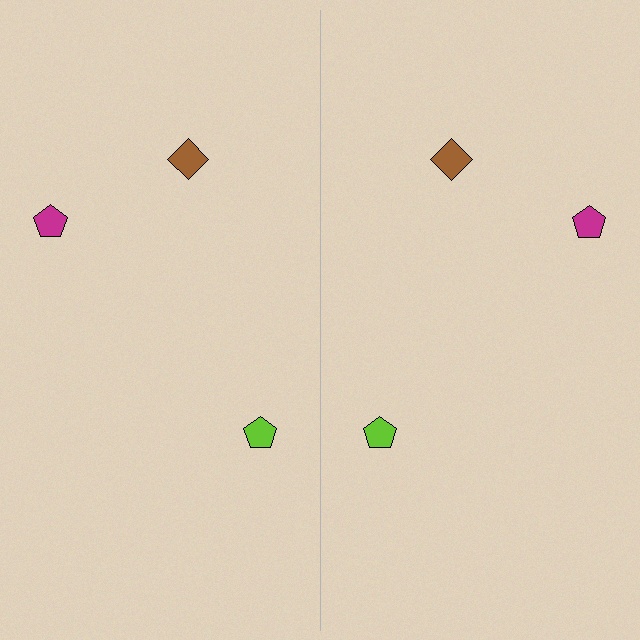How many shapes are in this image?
There are 6 shapes in this image.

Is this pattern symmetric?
Yes, this pattern has bilateral (reflection) symmetry.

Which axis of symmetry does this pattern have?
The pattern has a vertical axis of symmetry running through the center of the image.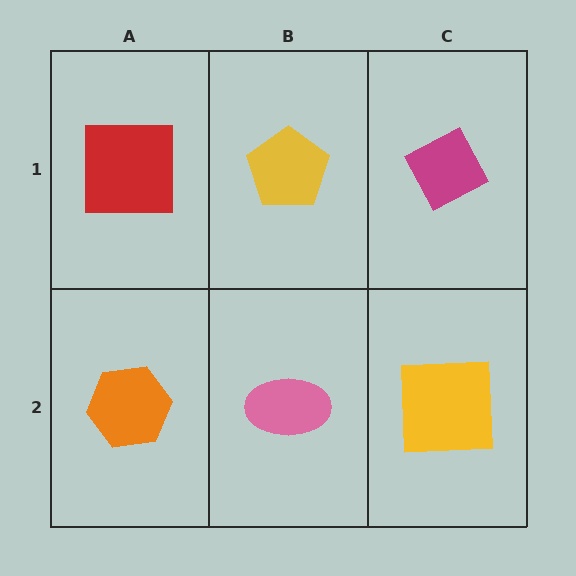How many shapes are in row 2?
3 shapes.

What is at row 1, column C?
A magenta diamond.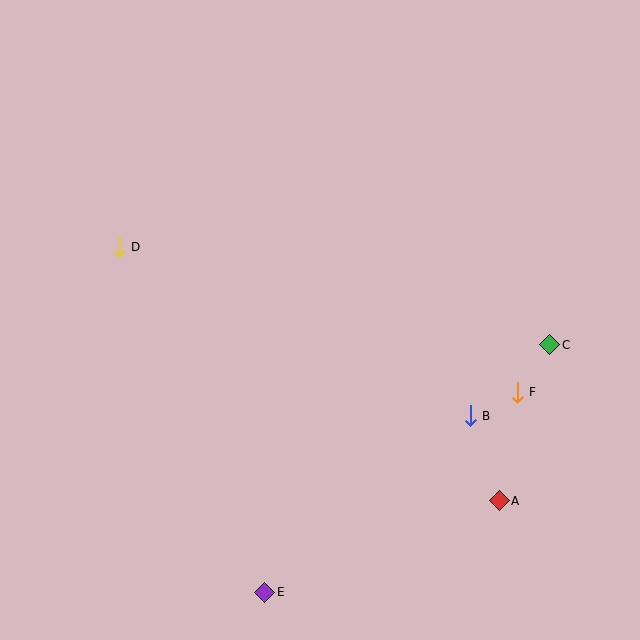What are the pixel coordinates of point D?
Point D is at (119, 247).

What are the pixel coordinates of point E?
Point E is at (265, 592).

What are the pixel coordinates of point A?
Point A is at (499, 501).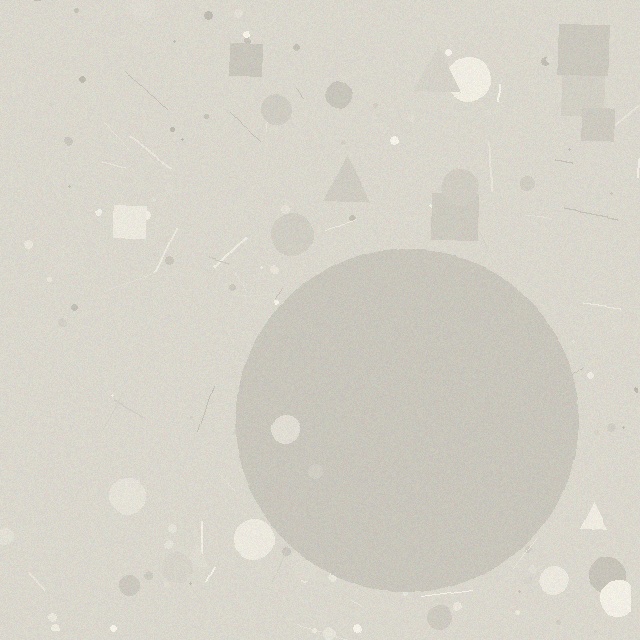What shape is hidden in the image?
A circle is hidden in the image.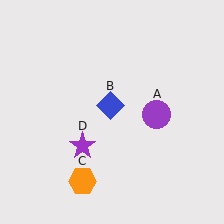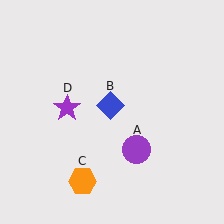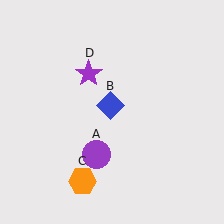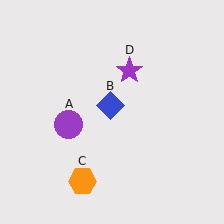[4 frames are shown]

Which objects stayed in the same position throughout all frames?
Blue diamond (object B) and orange hexagon (object C) remained stationary.